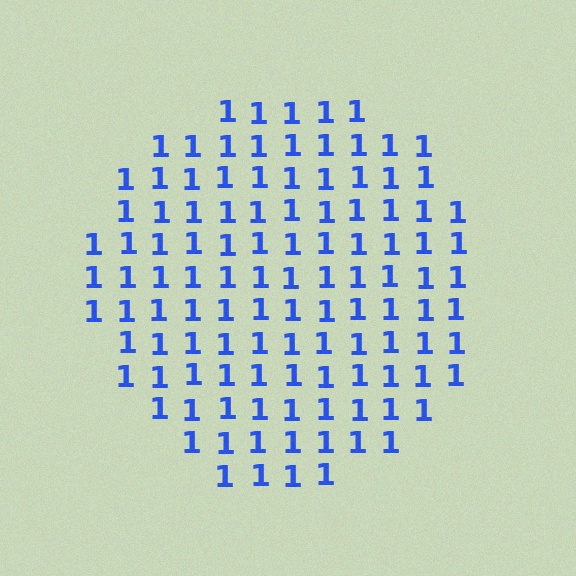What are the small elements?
The small elements are digit 1's.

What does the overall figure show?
The overall figure shows a circle.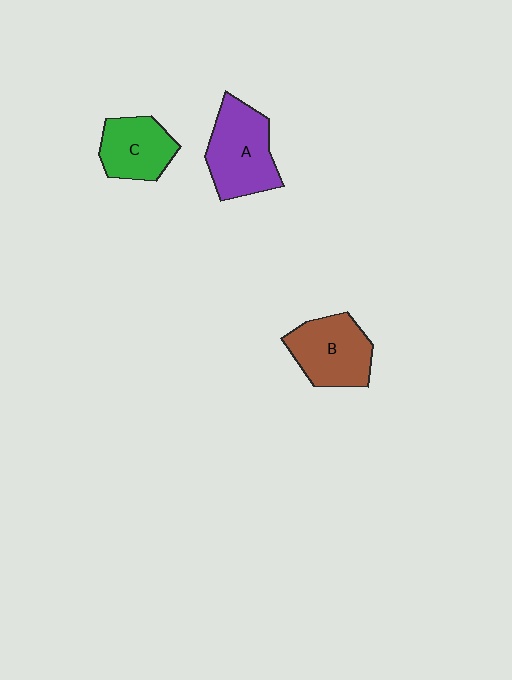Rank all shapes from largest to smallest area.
From largest to smallest: A (purple), B (brown), C (green).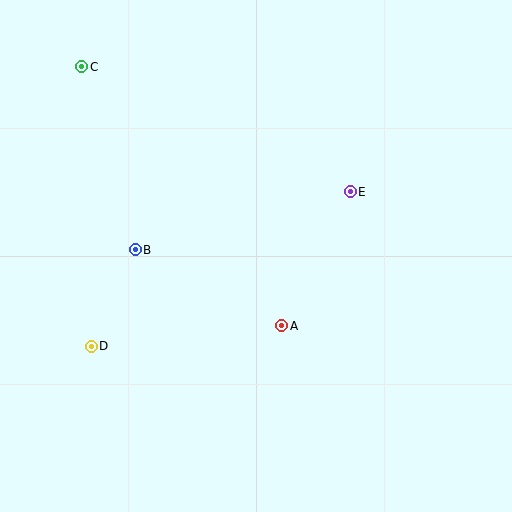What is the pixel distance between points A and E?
The distance between A and E is 150 pixels.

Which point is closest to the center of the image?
Point A at (282, 326) is closest to the center.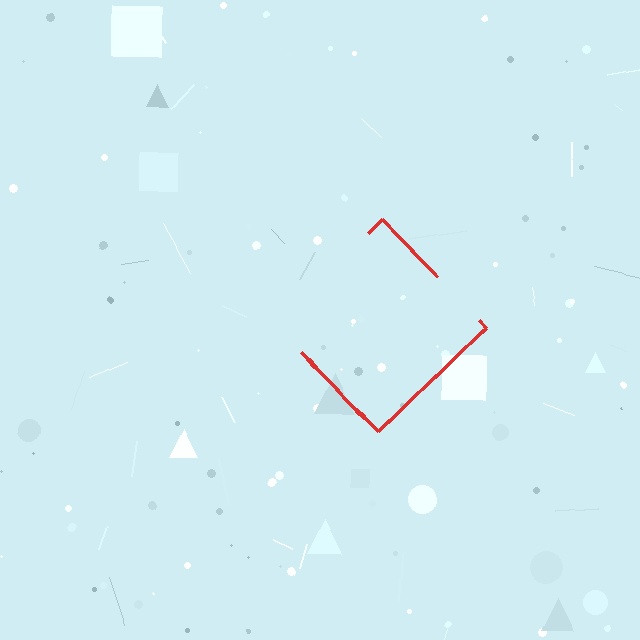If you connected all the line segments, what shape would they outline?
They would outline a diamond.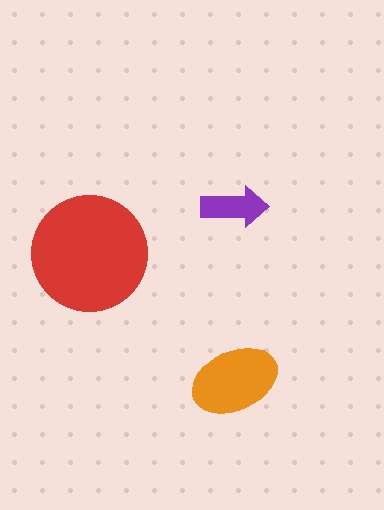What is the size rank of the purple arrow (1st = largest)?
3rd.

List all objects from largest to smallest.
The red circle, the orange ellipse, the purple arrow.